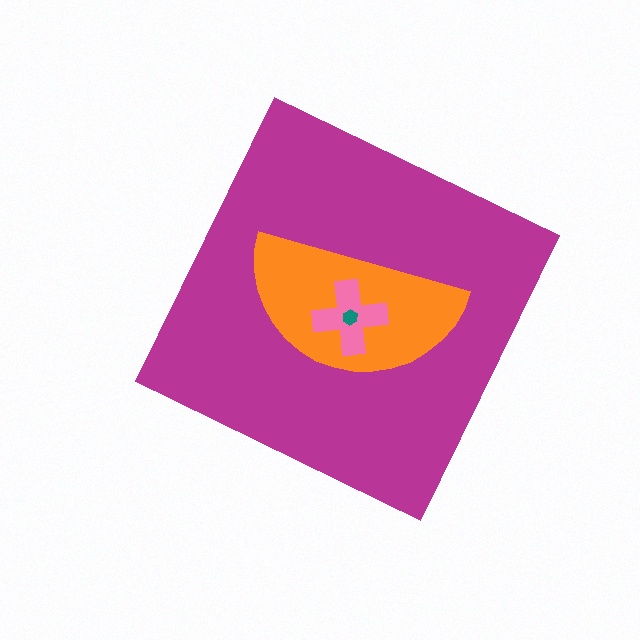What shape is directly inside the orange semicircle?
The pink cross.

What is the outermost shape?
The magenta diamond.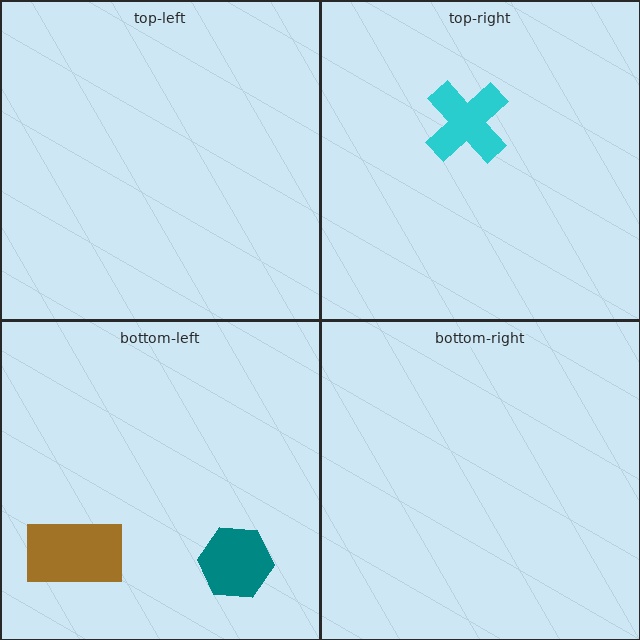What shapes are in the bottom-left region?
The brown rectangle, the teal hexagon.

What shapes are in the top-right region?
The cyan cross.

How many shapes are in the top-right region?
1.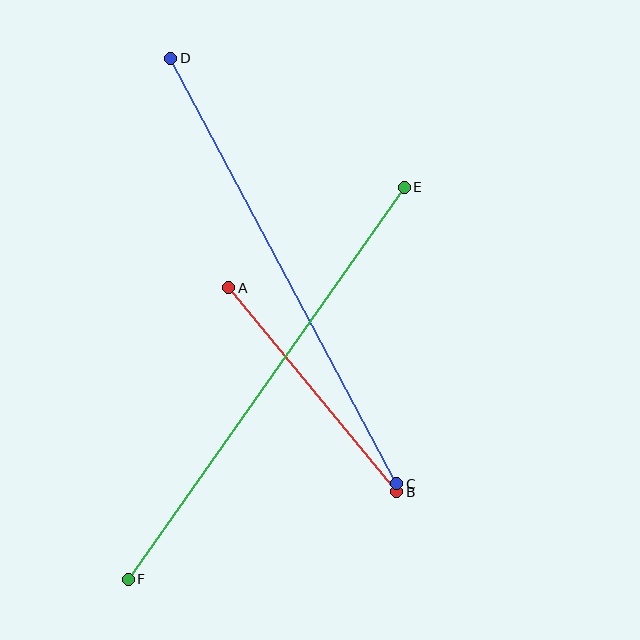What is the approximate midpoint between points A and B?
The midpoint is at approximately (313, 390) pixels.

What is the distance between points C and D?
The distance is approximately 482 pixels.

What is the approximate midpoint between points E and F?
The midpoint is at approximately (266, 383) pixels.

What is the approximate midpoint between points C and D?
The midpoint is at approximately (284, 271) pixels.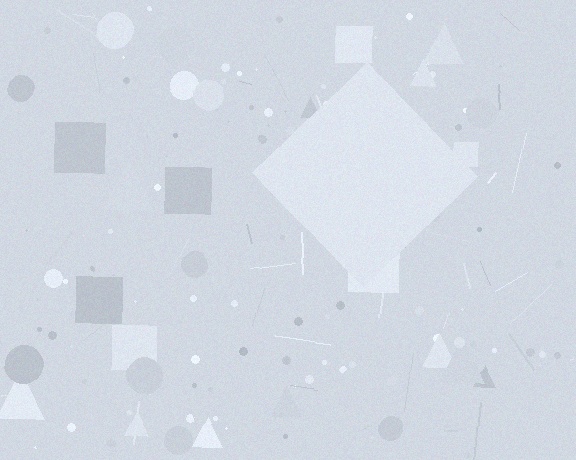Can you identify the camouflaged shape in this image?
The camouflaged shape is a diamond.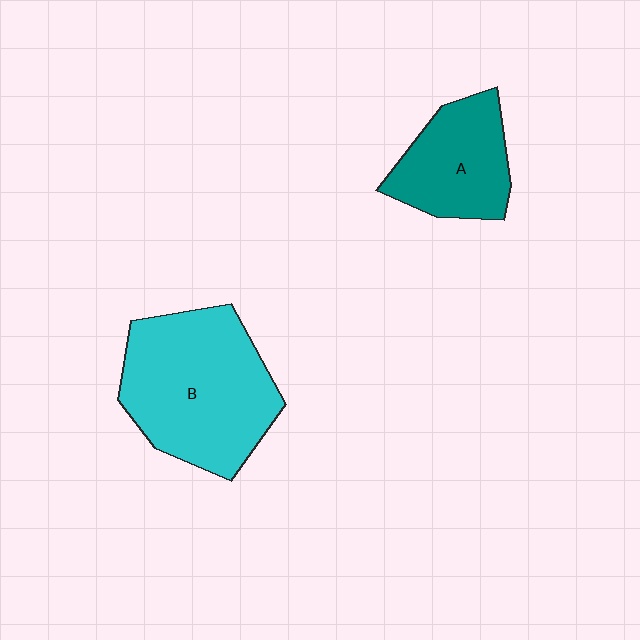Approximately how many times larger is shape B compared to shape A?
Approximately 1.7 times.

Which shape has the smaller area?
Shape A (teal).